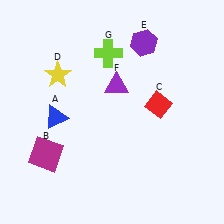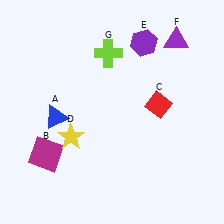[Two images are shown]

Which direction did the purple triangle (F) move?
The purple triangle (F) moved right.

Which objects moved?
The objects that moved are: the yellow star (D), the purple triangle (F).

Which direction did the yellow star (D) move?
The yellow star (D) moved down.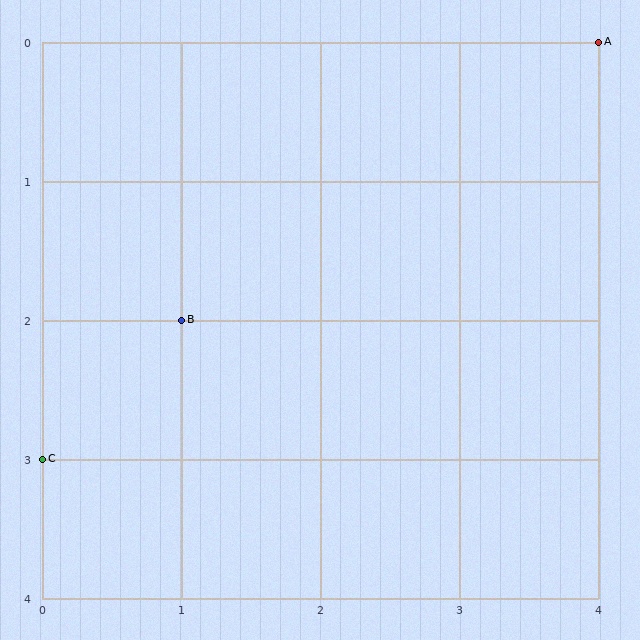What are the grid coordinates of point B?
Point B is at grid coordinates (1, 2).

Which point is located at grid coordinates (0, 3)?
Point C is at (0, 3).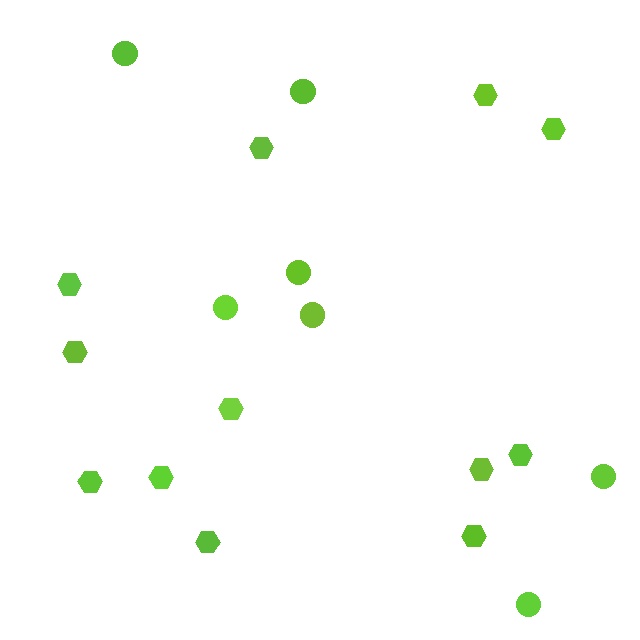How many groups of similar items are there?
There are 2 groups: one group of circles (7) and one group of hexagons (12).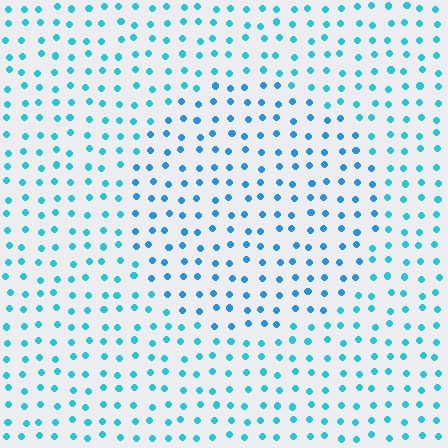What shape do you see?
I see a circle.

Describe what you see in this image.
The image is filled with small cyan elements in a uniform arrangement. A circle-shaped region is visible where the elements are tinted to a slightly different hue, forming a subtle color boundary.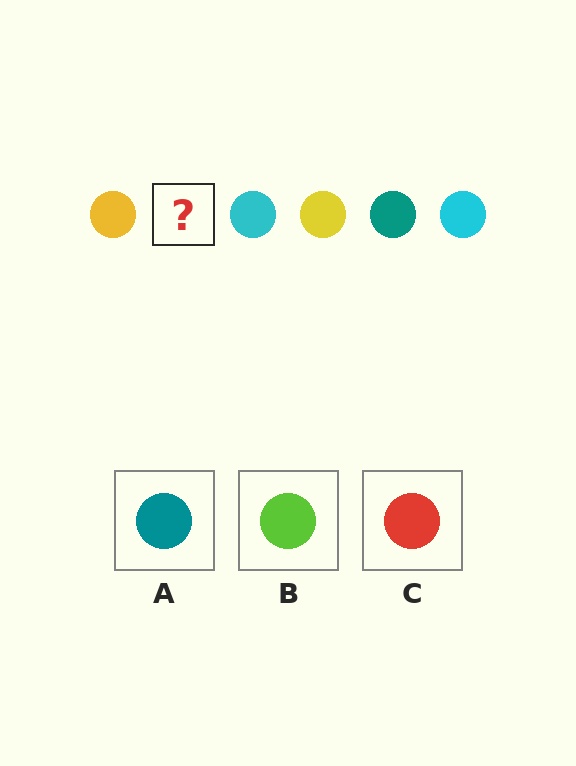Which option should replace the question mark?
Option A.